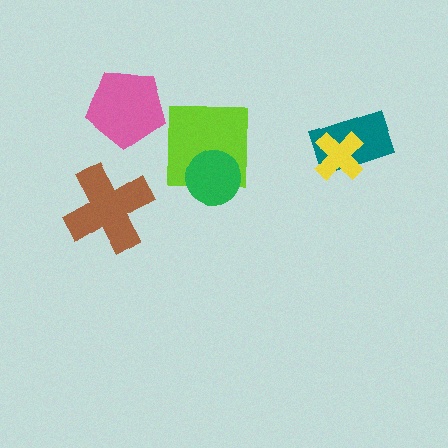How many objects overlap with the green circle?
1 object overlaps with the green circle.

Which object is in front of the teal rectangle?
The yellow cross is in front of the teal rectangle.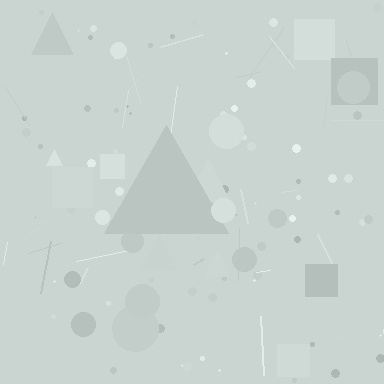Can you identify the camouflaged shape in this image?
The camouflaged shape is a triangle.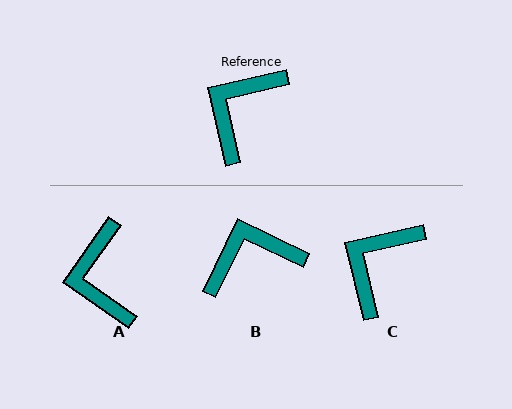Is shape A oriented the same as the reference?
No, it is off by about 42 degrees.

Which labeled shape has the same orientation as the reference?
C.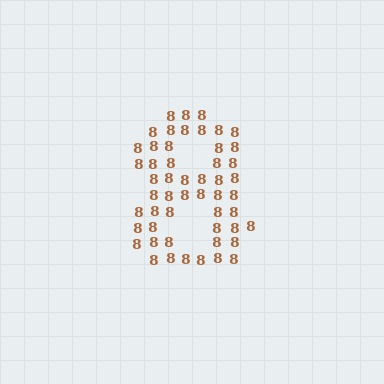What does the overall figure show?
The overall figure shows the digit 8.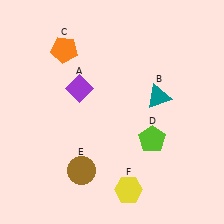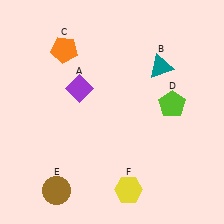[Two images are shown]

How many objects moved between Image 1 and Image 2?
3 objects moved between the two images.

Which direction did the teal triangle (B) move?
The teal triangle (B) moved up.